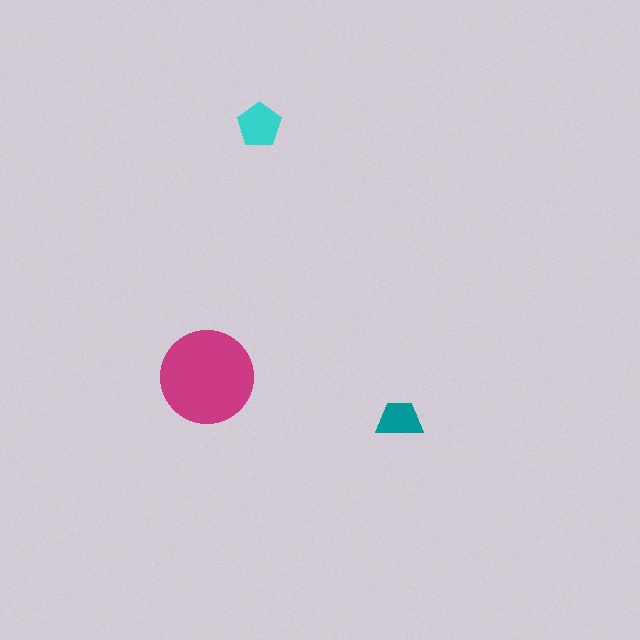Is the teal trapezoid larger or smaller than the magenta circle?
Smaller.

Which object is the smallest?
The teal trapezoid.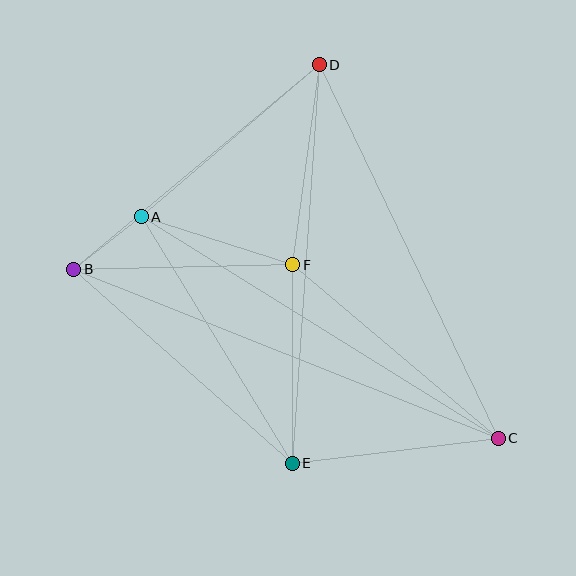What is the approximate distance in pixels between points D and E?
The distance between D and E is approximately 400 pixels.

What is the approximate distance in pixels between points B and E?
The distance between B and E is approximately 292 pixels.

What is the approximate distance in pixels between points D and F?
The distance between D and F is approximately 202 pixels.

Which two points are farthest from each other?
Points B and C are farthest from each other.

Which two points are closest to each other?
Points A and B are closest to each other.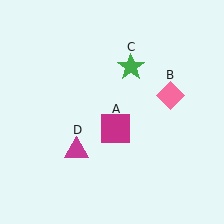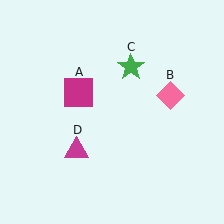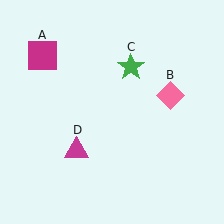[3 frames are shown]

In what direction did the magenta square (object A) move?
The magenta square (object A) moved up and to the left.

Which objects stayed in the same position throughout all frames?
Pink diamond (object B) and green star (object C) and magenta triangle (object D) remained stationary.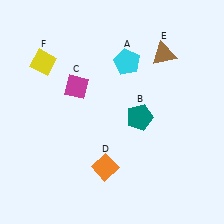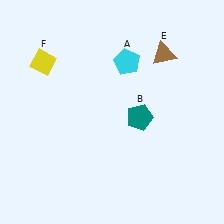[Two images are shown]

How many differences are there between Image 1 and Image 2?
There are 2 differences between the two images.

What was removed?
The magenta diamond (C), the orange diamond (D) were removed in Image 2.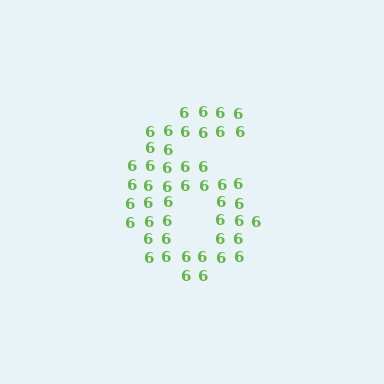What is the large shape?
The large shape is the digit 6.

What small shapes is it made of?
It is made of small digit 6's.